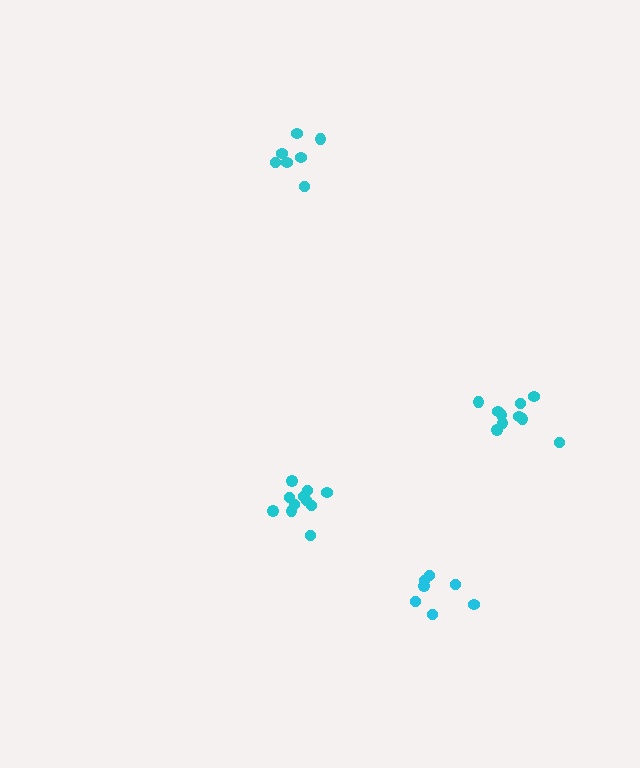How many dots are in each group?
Group 1: 11 dots, Group 2: 7 dots, Group 3: 7 dots, Group 4: 10 dots (35 total).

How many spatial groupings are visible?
There are 4 spatial groupings.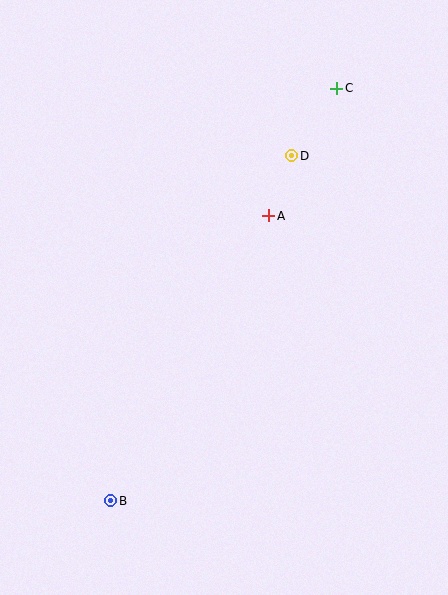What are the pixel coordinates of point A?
Point A is at (269, 216).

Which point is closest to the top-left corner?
Point D is closest to the top-left corner.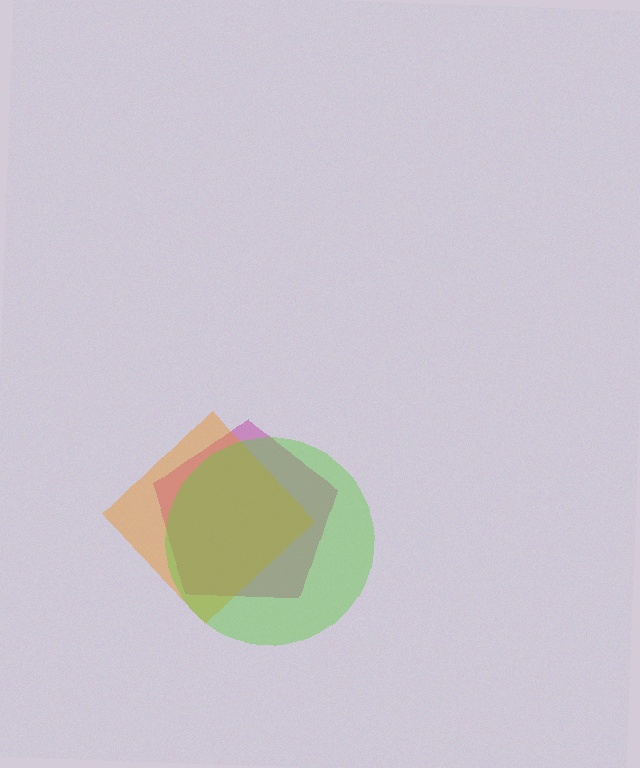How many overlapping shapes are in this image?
There are 3 overlapping shapes in the image.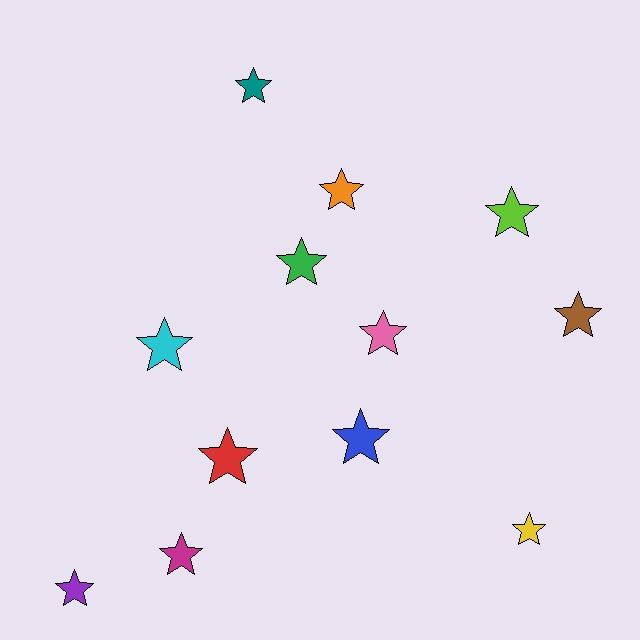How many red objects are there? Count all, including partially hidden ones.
There is 1 red object.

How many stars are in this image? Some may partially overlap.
There are 12 stars.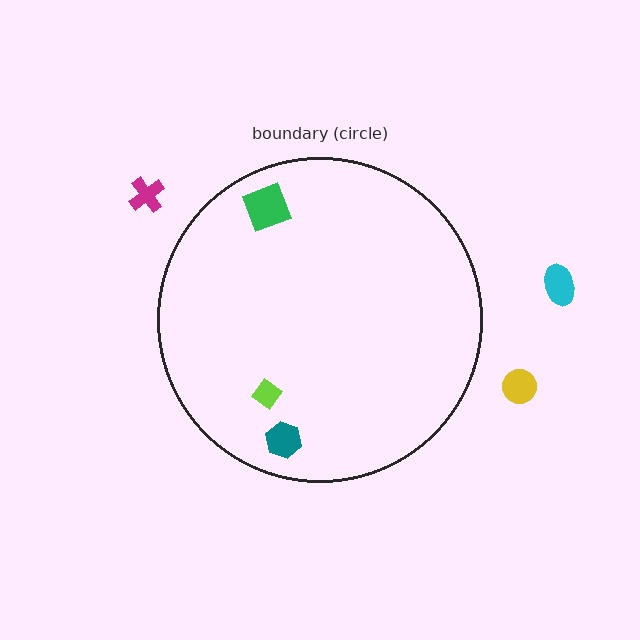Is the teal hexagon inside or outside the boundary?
Inside.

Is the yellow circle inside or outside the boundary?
Outside.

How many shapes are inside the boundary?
3 inside, 3 outside.